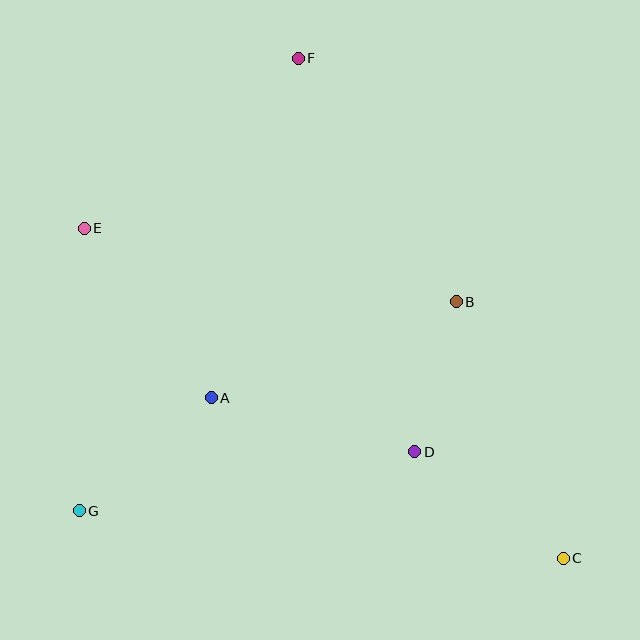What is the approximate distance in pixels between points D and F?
The distance between D and F is approximately 410 pixels.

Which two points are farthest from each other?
Points C and E are farthest from each other.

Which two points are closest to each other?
Points B and D are closest to each other.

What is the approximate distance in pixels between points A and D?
The distance between A and D is approximately 211 pixels.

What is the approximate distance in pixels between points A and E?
The distance between A and E is approximately 211 pixels.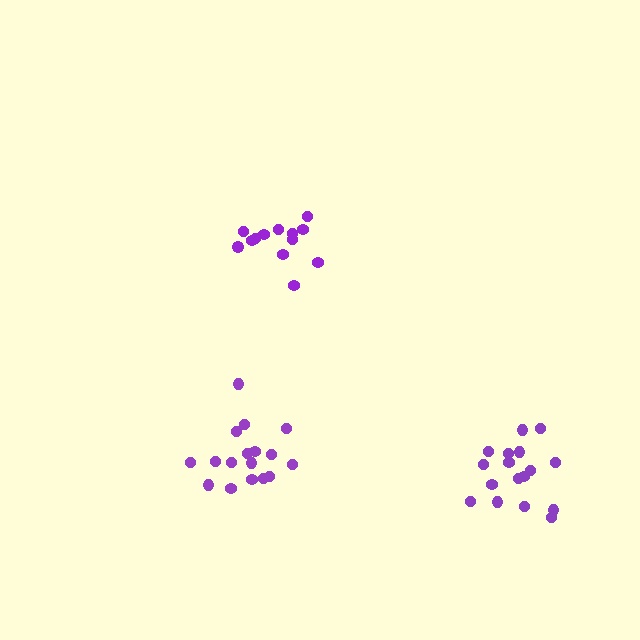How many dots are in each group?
Group 1: 13 dots, Group 2: 17 dots, Group 3: 17 dots (47 total).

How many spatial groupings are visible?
There are 3 spatial groupings.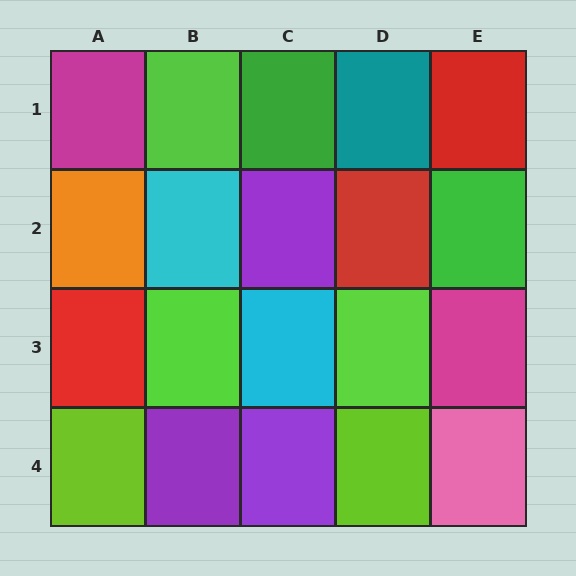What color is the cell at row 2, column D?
Red.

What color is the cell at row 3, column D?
Lime.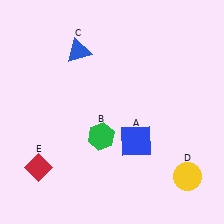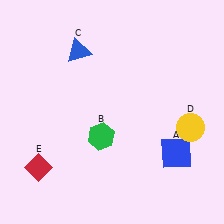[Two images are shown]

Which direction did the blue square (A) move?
The blue square (A) moved right.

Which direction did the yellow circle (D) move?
The yellow circle (D) moved up.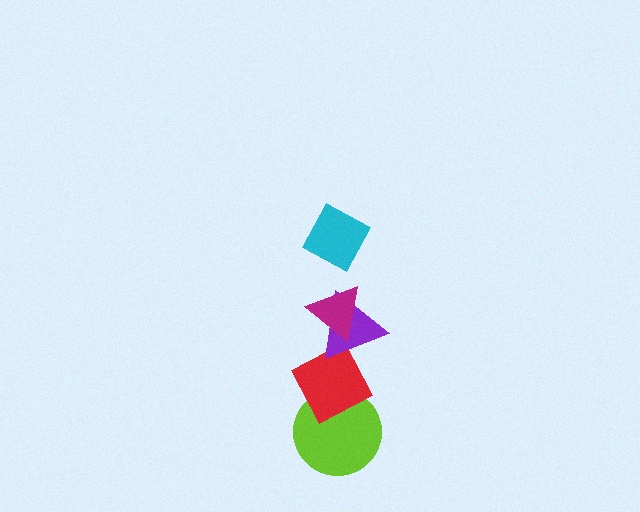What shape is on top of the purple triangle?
The magenta triangle is on top of the purple triangle.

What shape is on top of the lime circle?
The red diamond is on top of the lime circle.